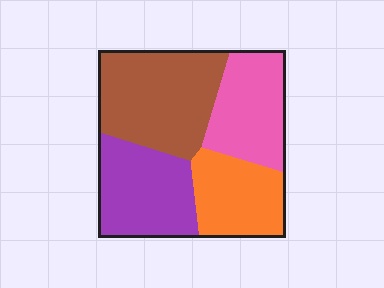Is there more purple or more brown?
Brown.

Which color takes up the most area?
Brown, at roughly 30%.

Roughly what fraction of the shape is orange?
Orange takes up less than a quarter of the shape.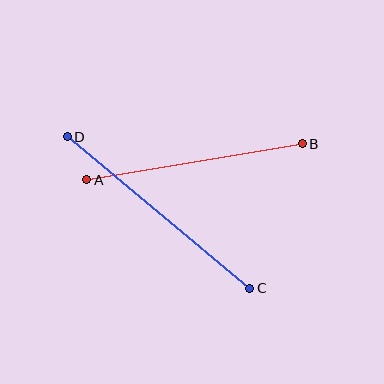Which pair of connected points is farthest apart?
Points C and D are farthest apart.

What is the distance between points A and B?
The distance is approximately 218 pixels.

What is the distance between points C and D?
The distance is approximately 237 pixels.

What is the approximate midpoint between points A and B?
The midpoint is at approximately (195, 162) pixels.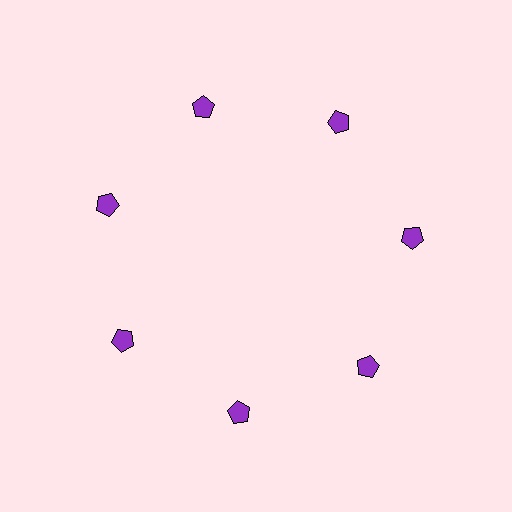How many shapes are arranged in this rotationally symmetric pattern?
There are 7 shapes, arranged in 7 groups of 1.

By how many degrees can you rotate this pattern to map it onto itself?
The pattern maps onto itself every 51 degrees of rotation.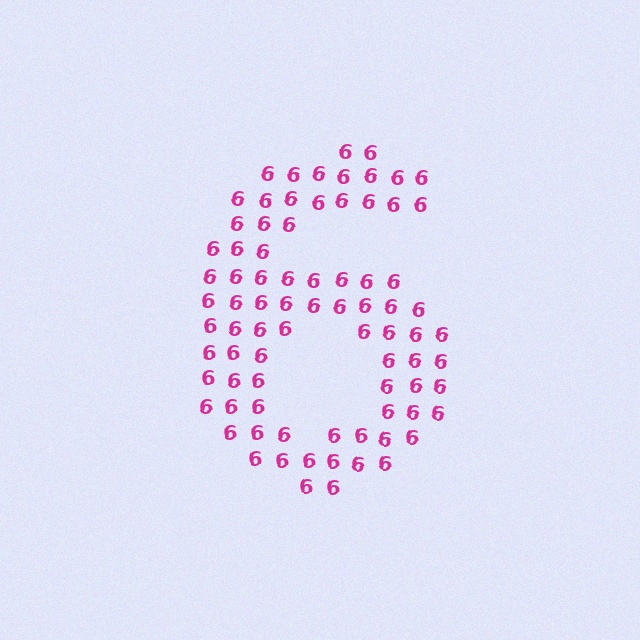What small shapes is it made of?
It is made of small digit 6's.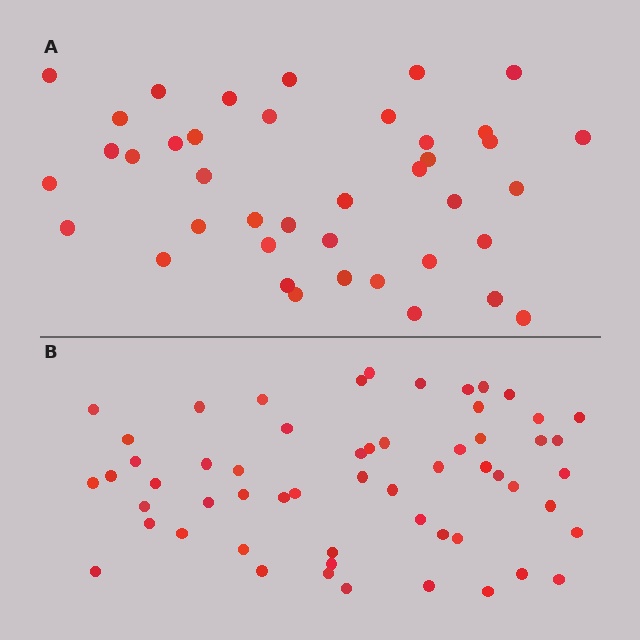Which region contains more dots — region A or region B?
Region B (the bottom region) has more dots.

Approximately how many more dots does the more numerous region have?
Region B has approximately 15 more dots than region A.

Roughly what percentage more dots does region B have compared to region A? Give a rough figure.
About 40% more.